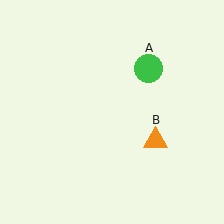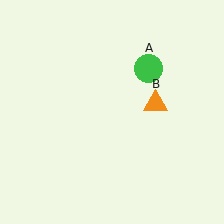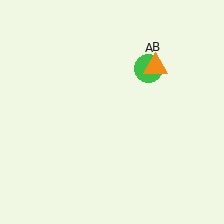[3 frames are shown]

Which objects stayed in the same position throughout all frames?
Green circle (object A) remained stationary.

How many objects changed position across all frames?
1 object changed position: orange triangle (object B).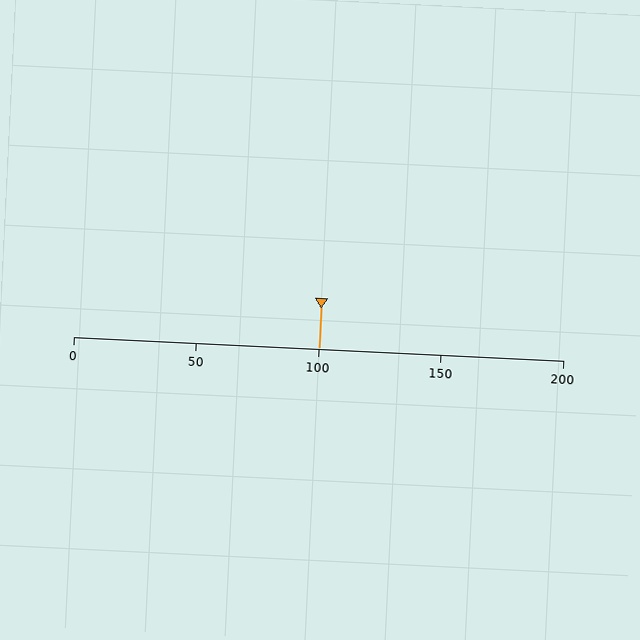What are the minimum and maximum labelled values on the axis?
The axis runs from 0 to 200.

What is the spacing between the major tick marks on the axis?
The major ticks are spaced 50 apart.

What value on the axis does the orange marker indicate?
The marker indicates approximately 100.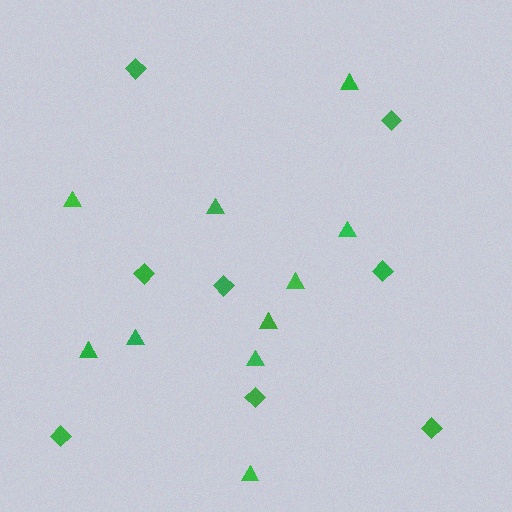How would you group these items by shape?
There are 2 groups: one group of triangles (10) and one group of diamonds (8).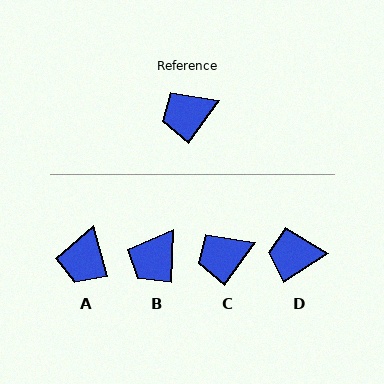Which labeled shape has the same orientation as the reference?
C.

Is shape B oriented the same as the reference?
No, it is off by about 33 degrees.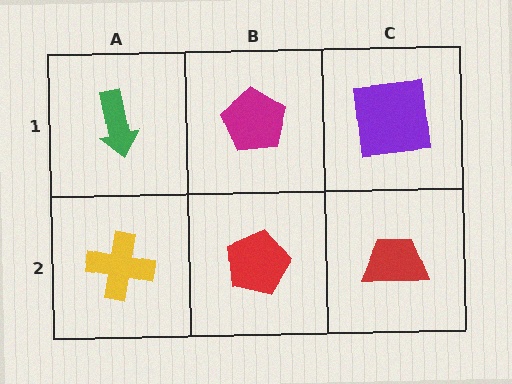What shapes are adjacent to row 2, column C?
A purple square (row 1, column C), a red pentagon (row 2, column B).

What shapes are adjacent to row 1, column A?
A yellow cross (row 2, column A), a magenta pentagon (row 1, column B).